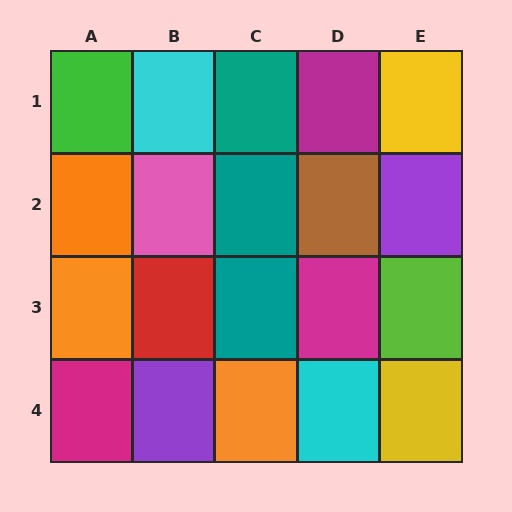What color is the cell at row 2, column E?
Purple.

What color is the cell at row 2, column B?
Pink.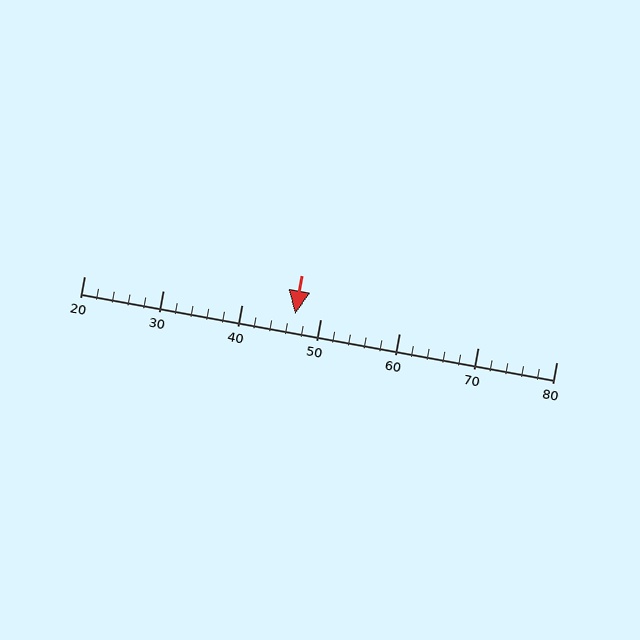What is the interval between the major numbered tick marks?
The major tick marks are spaced 10 units apart.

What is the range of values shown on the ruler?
The ruler shows values from 20 to 80.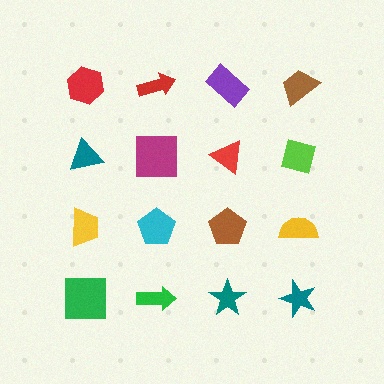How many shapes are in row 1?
4 shapes.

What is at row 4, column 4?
A teal star.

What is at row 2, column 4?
A lime square.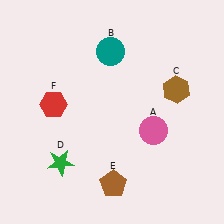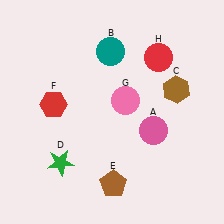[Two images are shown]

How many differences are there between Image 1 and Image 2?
There are 2 differences between the two images.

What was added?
A pink circle (G), a red circle (H) were added in Image 2.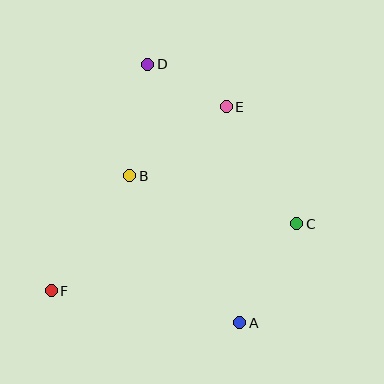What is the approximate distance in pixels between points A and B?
The distance between A and B is approximately 184 pixels.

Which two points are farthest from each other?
Points A and D are farthest from each other.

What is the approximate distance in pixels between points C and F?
The distance between C and F is approximately 254 pixels.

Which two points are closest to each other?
Points D and E are closest to each other.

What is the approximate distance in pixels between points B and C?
The distance between B and C is approximately 174 pixels.